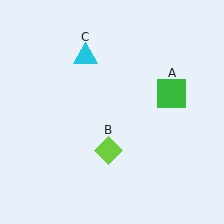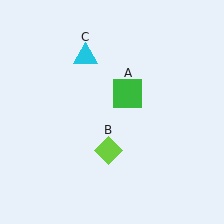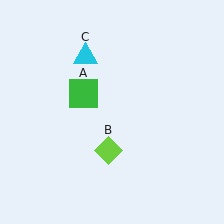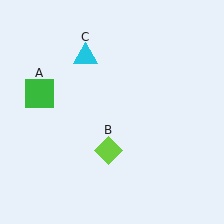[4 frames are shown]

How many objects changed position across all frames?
1 object changed position: green square (object A).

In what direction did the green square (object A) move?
The green square (object A) moved left.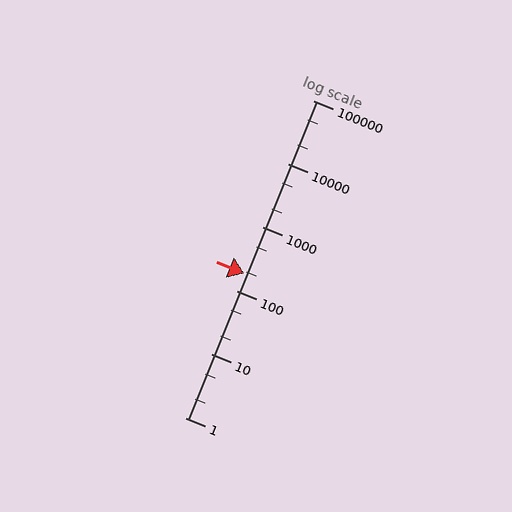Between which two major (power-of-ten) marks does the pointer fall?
The pointer is between 100 and 1000.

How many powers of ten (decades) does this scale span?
The scale spans 5 decades, from 1 to 100000.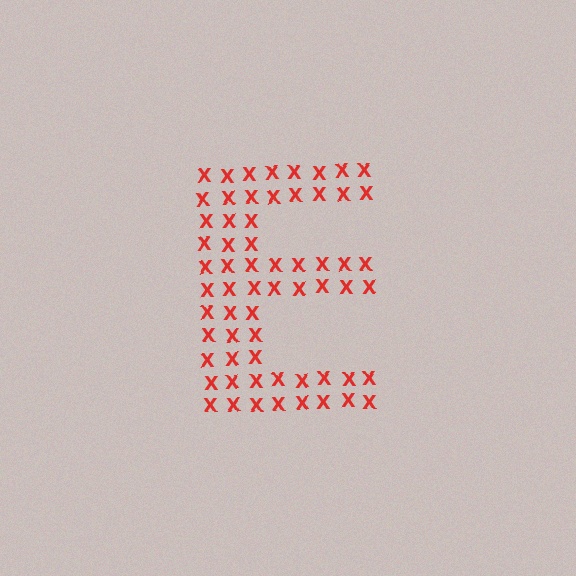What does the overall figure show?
The overall figure shows the letter E.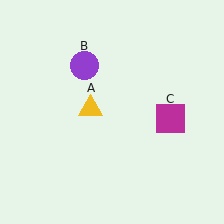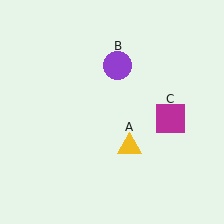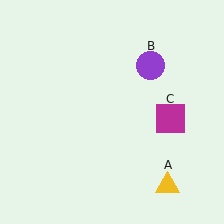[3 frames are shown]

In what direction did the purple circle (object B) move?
The purple circle (object B) moved right.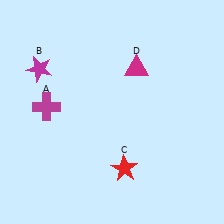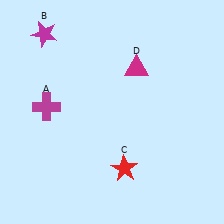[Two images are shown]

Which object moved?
The magenta star (B) moved up.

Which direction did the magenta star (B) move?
The magenta star (B) moved up.